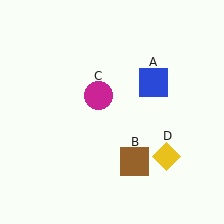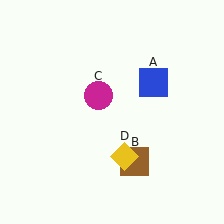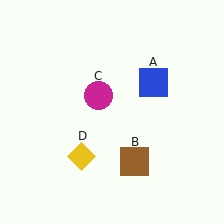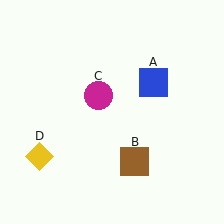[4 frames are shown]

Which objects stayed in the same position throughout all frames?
Blue square (object A) and brown square (object B) and magenta circle (object C) remained stationary.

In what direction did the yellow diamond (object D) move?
The yellow diamond (object D) moved left.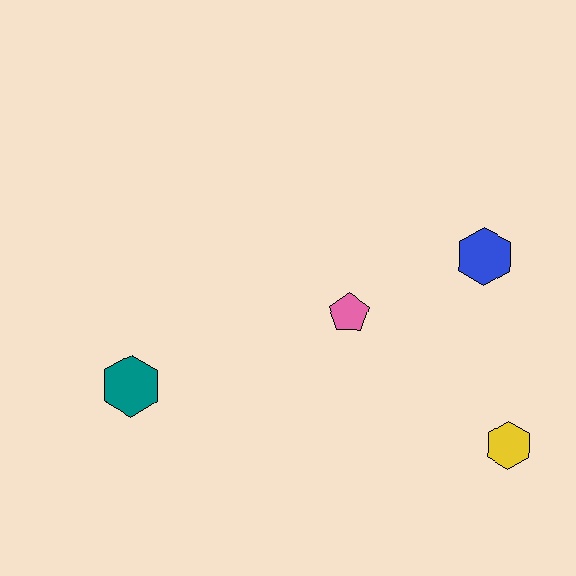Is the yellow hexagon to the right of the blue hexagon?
Yes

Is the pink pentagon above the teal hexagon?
Yes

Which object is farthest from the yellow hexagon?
The teal hexagon is farthest from the yellow hexagon.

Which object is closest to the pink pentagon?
The blue hexagon is closest to the pink pentagon.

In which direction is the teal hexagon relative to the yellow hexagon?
The teal hexagon is to the left of the yellow hexagon.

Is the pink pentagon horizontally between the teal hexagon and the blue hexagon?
Yes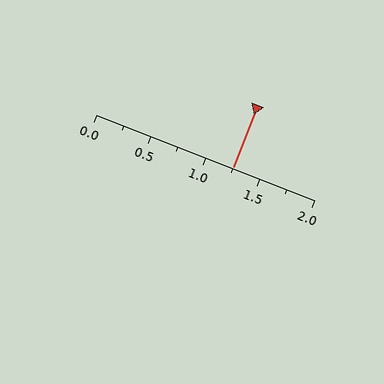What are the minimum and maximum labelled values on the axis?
The axis runs from 0.0 to 2.0.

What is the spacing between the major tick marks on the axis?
The major ticks are spaced 0.5 apart.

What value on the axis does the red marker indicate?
The marker indicates approximately 1.25.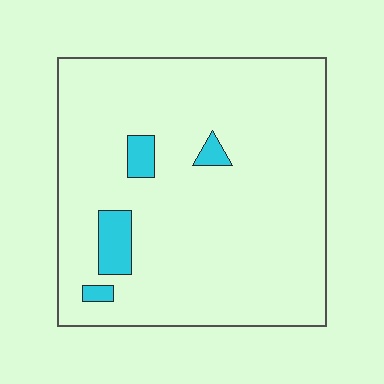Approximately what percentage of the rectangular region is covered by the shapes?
Approximately 5%.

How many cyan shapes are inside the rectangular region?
4.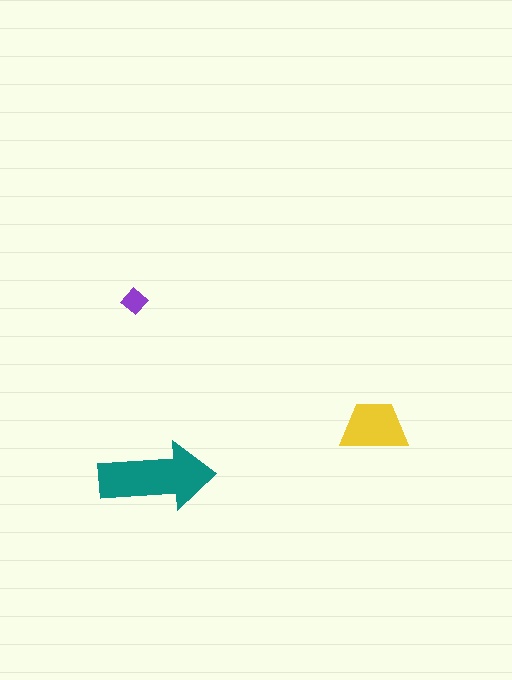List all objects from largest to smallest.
The teal arrow, the yellow trapezoid, the purple diamond.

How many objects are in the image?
There are 3 objects in the image.